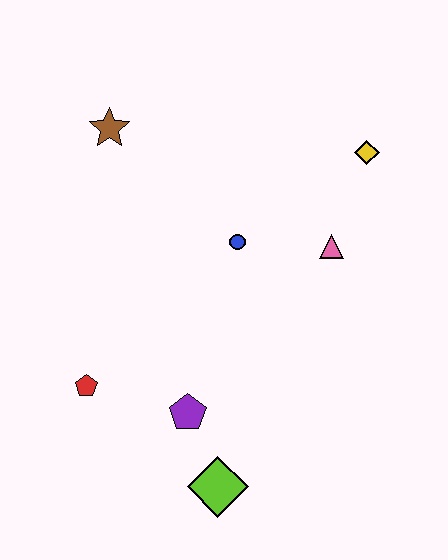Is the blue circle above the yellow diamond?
No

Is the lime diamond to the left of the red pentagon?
No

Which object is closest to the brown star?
The blue circle is closest to the brown star.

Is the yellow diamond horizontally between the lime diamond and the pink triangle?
No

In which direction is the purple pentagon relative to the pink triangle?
The purple pentagon is below the pink triangle.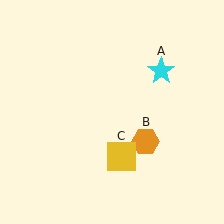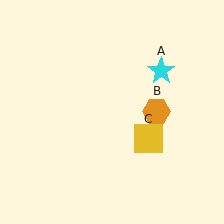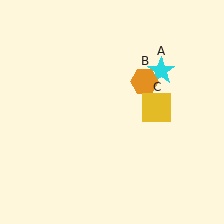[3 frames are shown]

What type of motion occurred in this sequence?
The orange hexagon (object B), yellow square (object C) rotated counterclockwise around the center of the scene.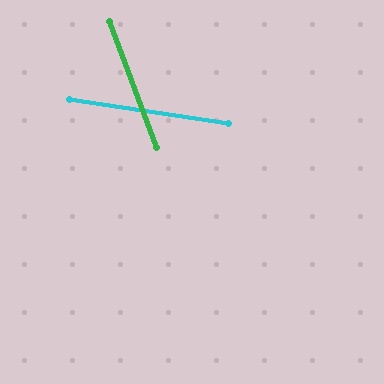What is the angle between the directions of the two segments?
Approximately 61 degrees.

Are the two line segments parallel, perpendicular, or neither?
Neither parallel nor perpendicular — they differ by about 61°.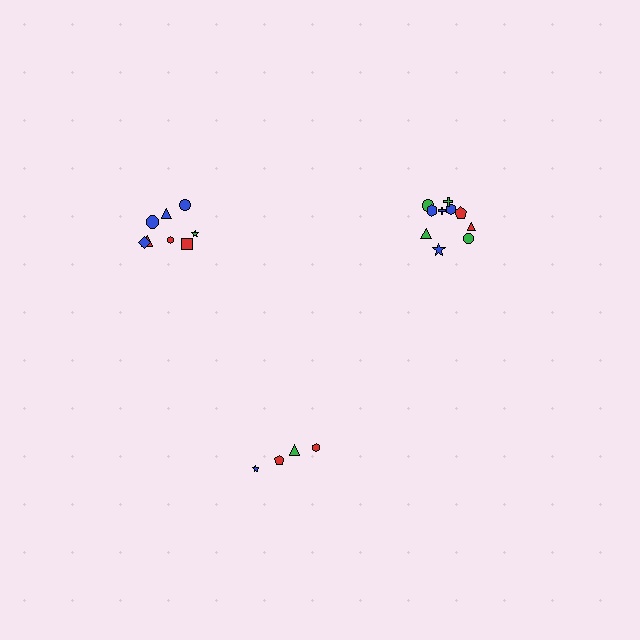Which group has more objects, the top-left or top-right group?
The top-right group.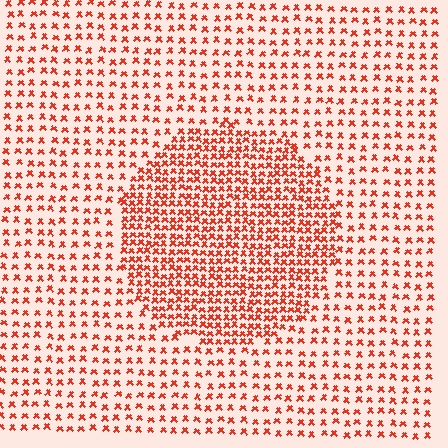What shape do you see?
I see a circle.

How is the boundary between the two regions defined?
The boundary is defined by a change in element density (approximately 2.1x ratio). All elements are the same color, size, and shape.